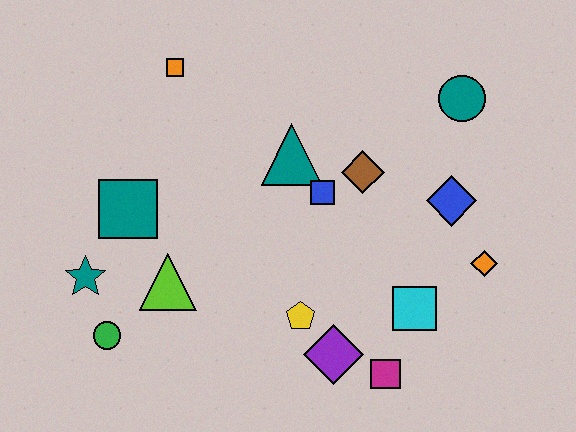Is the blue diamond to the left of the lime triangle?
No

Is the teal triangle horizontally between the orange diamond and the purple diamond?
No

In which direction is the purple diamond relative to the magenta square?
The purple diamond is to the left of the magenta square.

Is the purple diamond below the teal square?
Yes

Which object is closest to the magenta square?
The purple diamond is closest to the magenta square.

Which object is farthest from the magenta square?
The orange square is farthest from the magenta square.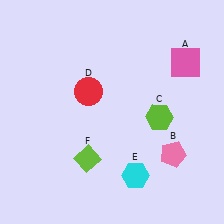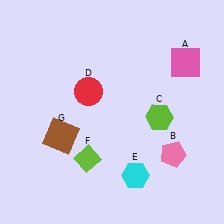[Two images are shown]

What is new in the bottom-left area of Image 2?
A brown square (G) was added in the bottom-left area of Image 2.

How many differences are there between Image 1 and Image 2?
There is 1 difference between the two images.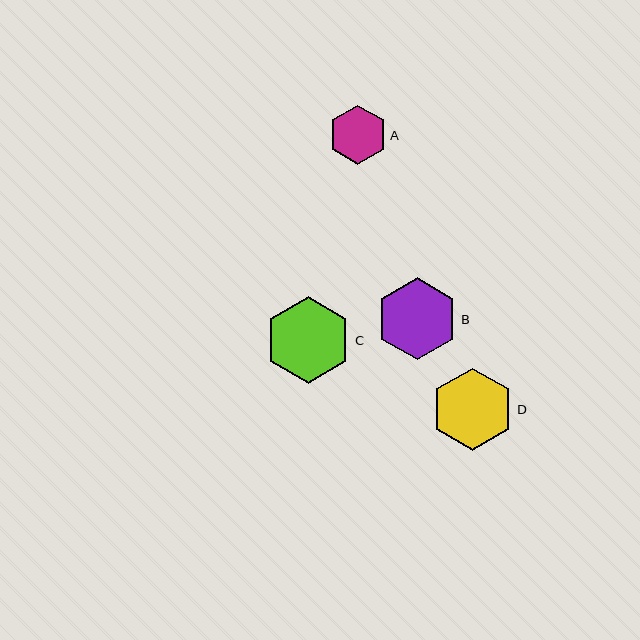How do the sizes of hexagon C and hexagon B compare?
Hexagon C and hexagon B are approximately the same size.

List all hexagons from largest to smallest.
From largest to smallest: C, D, B, A.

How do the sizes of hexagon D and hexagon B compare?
Hexagon D and hexagon B are approximately the same size.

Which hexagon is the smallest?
Hexagon A is the smallest with a size of approximately 59 pixels.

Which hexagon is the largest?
Hexagon C is the largest with a size of approximately 87 pixels.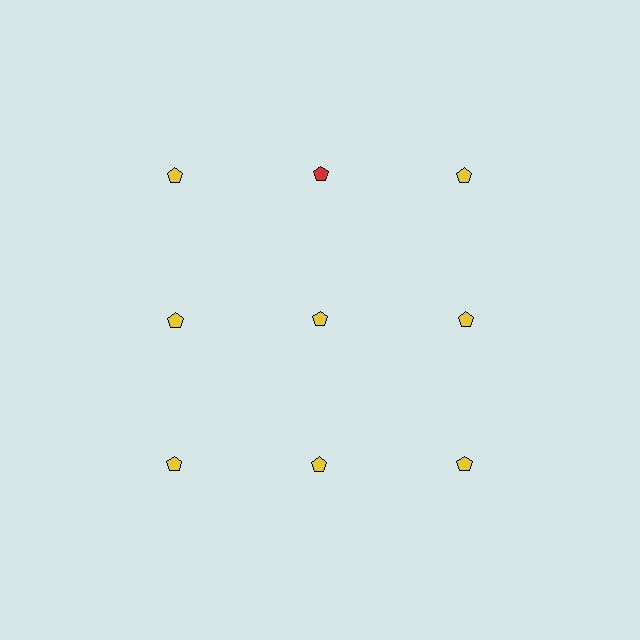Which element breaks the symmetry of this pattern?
The red pentagon in the top row, second from left column breaks the symmetry. All other shapes are yellow pentagons.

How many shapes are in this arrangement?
There are 9 shapes arranged in a grid pattern.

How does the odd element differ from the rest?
It has a different color: red instead of yellow.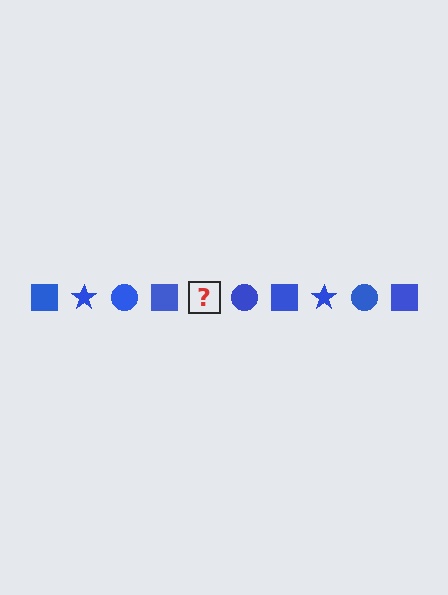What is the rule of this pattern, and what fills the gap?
The rule is that the pattern cycles through square, star, circle shapes in blue. The gap should be filled with a blue star.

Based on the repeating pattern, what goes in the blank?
The blank should be a blue star.